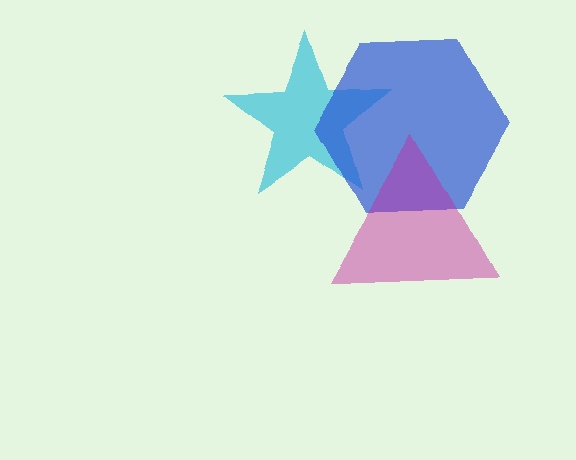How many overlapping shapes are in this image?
There are 3 overlapping shapes in the image.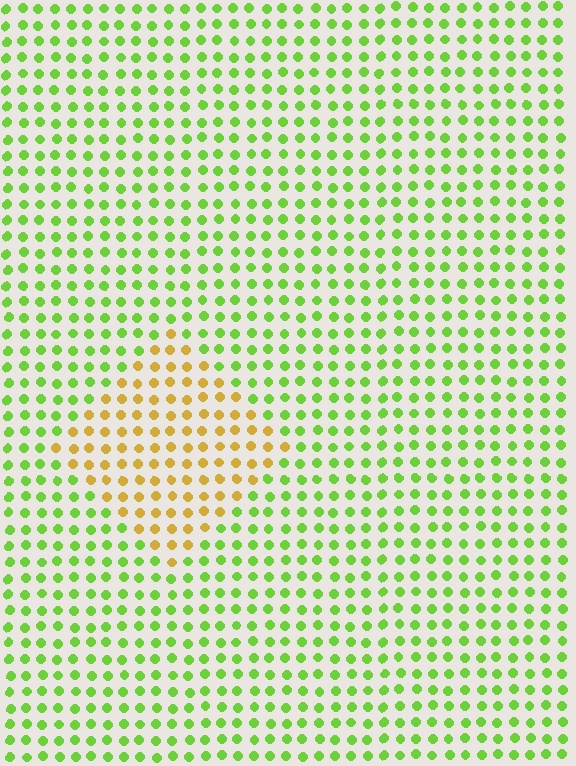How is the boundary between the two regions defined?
The boundary is defined purely by a slight shift in hue (about 55 degrees). Spacing, size, and orientation are identical on both sides.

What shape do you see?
I see a diamond.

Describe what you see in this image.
The image is filled with small lime elements in a uniform arrangement. A diamond-shaped region is visible where the elements are tinted to a slightly different hue, forming a subtle color boundary.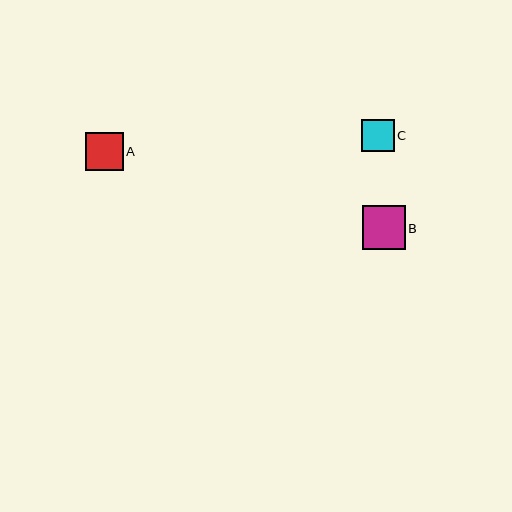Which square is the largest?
Square B is the largest with a size of approximately 43 pixels.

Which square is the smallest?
Square C is the smallest with a size of approximately 33 pixels.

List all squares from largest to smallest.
From largest to smallest: B, A, C.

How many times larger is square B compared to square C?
Square B is approximately 1.3 times the size of square C.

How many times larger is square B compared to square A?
Square B is approximately 1.1 times the size of square A.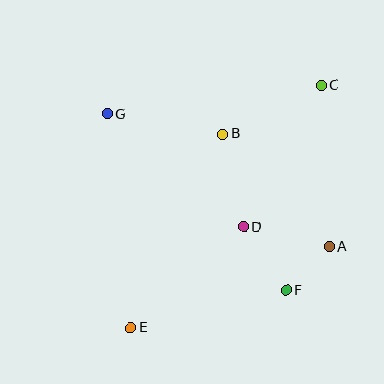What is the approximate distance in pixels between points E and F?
The distance between E and F is approximately 160 pixels.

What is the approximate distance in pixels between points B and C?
The distance between B and C is approximately 110 pixels.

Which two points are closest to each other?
Points A and F are closest to each other.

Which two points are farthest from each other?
Points C and E are farthest from each other.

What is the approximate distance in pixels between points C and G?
The distance between C and G is approximately 216 pixels.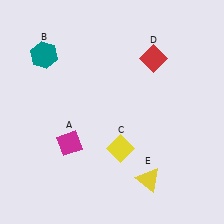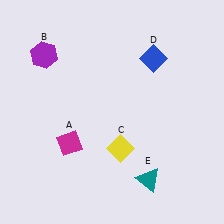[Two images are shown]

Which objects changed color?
B changed from teal to purple. D changed from red to blue. E changed from yellow to teal.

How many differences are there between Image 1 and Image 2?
There are 3 differences between the two images.